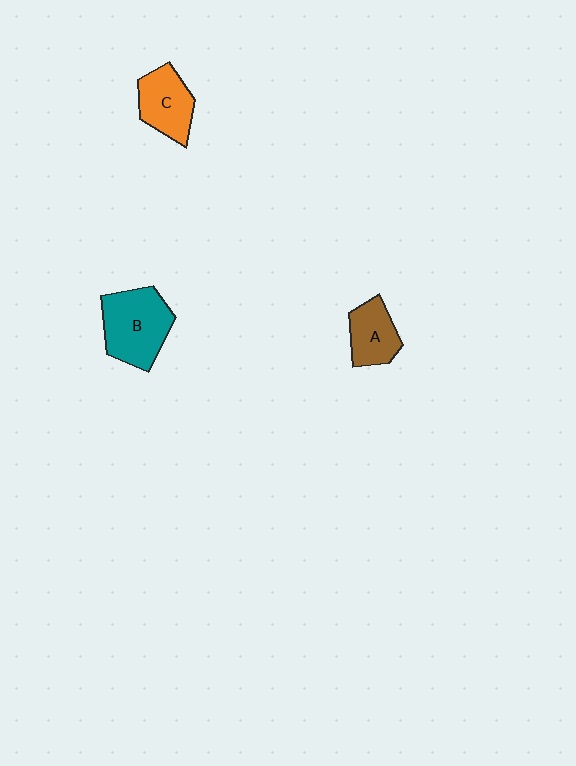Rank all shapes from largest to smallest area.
From largest to smallest: B (teal), C (orange), A (brown).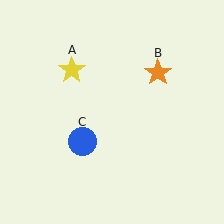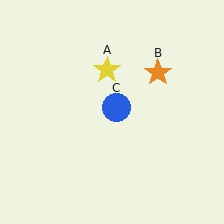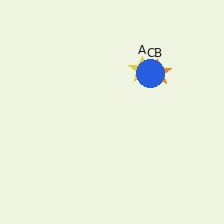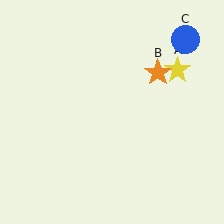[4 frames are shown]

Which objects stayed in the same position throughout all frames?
Orange star (object B) remained stationary.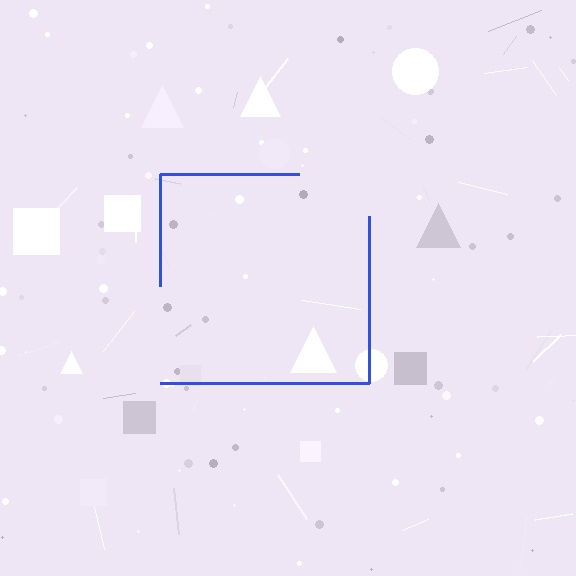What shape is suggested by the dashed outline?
The dashed outline suggests a square.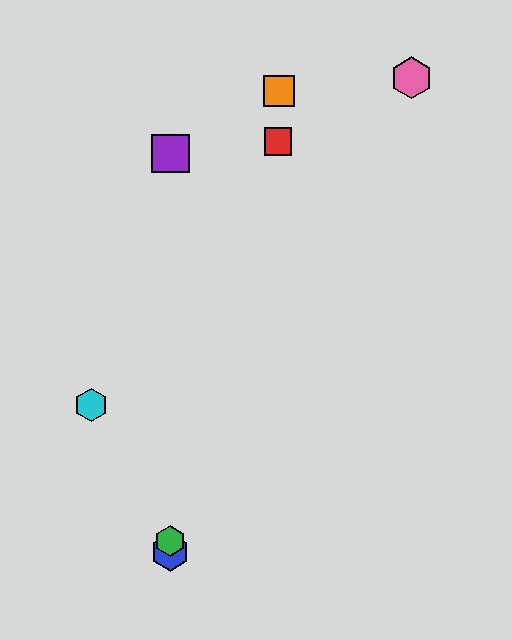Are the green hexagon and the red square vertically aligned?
No, the green hexagon is at x≈170 and the red square is at x≈278.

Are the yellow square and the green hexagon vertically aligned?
Yes, both are at x≈170.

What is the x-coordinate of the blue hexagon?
The blue hexagon is at x≈170.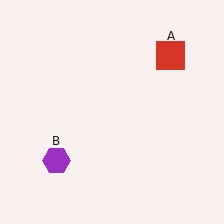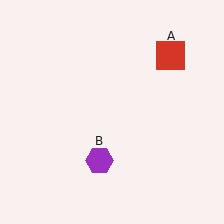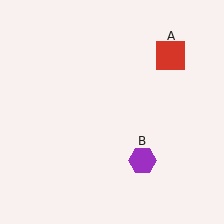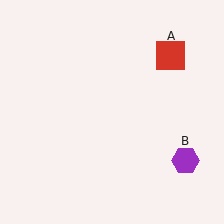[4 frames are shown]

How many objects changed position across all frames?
1 object changed position: purple hexagon (object B).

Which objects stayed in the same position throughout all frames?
Red square (object A) remained stationary.